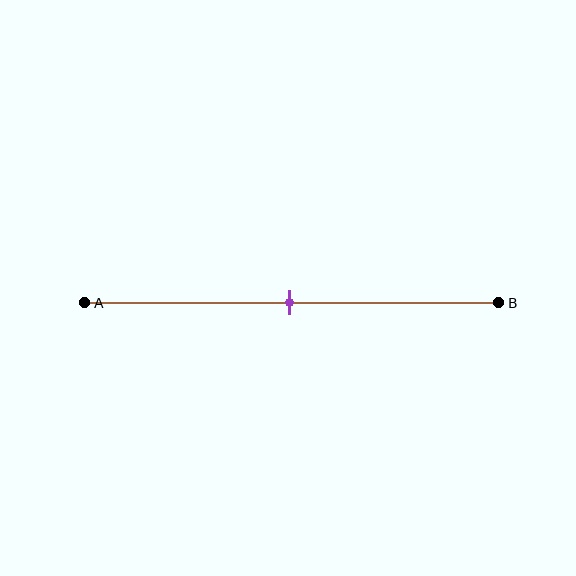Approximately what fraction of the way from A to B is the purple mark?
The purple mark is approximately 50% of the way from A to B.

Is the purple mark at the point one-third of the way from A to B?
No, the mark is at about 50% from A, not at the 33% one-third point.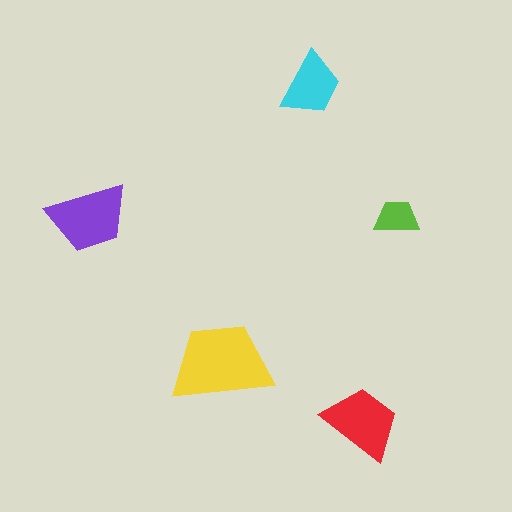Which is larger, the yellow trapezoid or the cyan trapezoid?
The yellow one.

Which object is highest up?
The cyan trapezoid is topmost.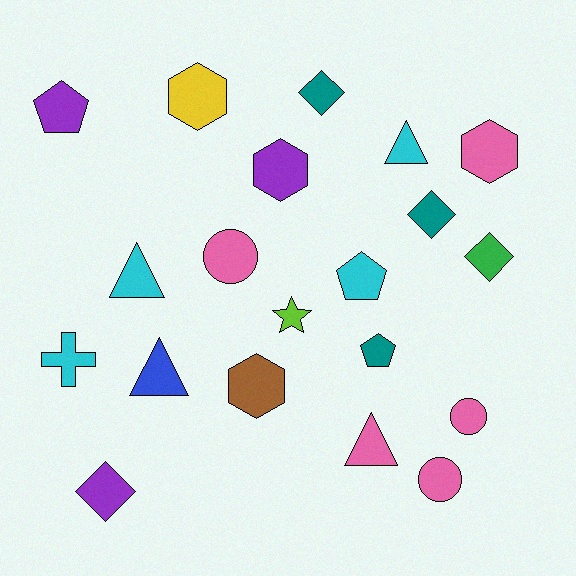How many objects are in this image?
There are 20 objects.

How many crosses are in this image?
There is 1 cross.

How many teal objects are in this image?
There are 3 teal objects.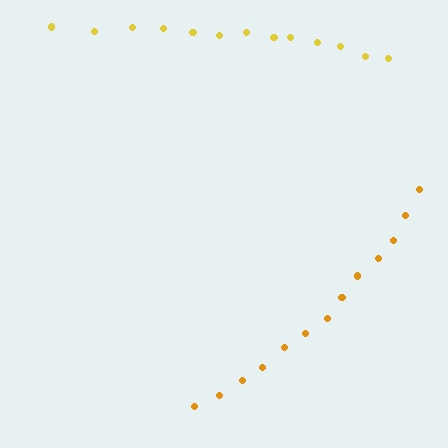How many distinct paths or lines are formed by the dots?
There are 2 distinct paths.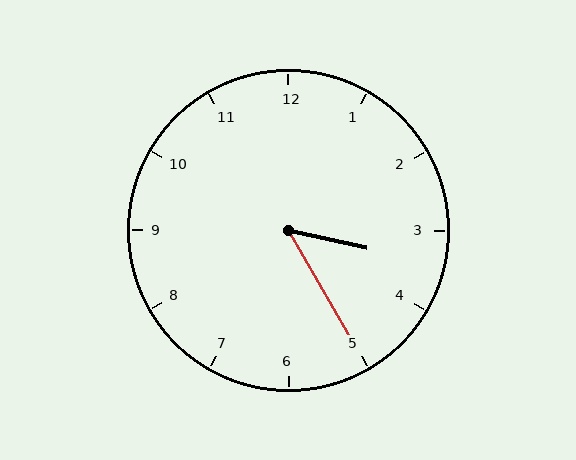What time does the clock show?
3:25.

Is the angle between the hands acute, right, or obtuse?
It is acute.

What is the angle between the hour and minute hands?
Approximately 48 degrees.